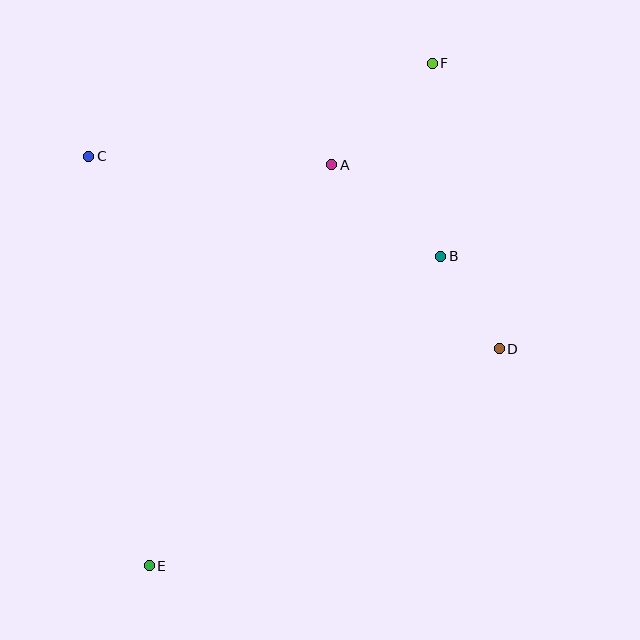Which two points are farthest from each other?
Points E and F are farthest from each other.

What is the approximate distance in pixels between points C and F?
The distance between C and F is approximately 356 pixels.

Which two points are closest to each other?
Points B and D are closest to each other.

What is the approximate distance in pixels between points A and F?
The distance between A and F is approximately 143 pixels.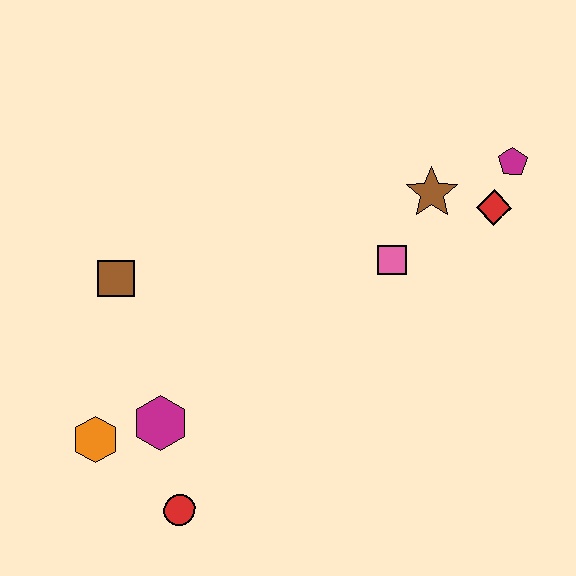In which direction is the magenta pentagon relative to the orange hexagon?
The magenta pentagon is to the right of the orange hexagon.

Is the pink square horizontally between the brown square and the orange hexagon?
No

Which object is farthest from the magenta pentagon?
The orange hexagon is farthest from the magenta pentagon.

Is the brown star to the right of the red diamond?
No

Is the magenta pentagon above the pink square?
Yes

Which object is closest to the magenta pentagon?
The red diamond is closest to the magenta pentagon.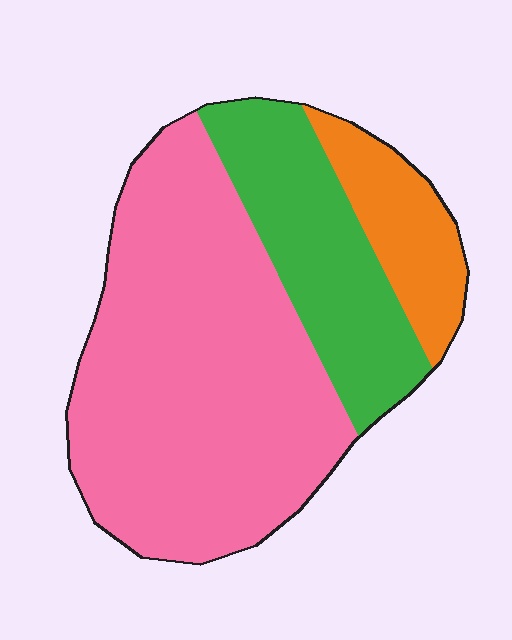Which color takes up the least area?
Orange, at roughly 15%.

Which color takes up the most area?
Pink, at roughly 60%.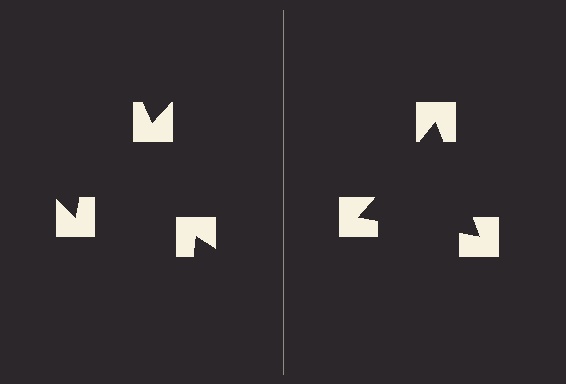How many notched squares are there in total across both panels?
6 — 3 on each side.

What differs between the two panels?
The notched squares are positioned identically on both sides; only the wedge orientations differ. On the right they align to a triangle; on the left they are misaligned.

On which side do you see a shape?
An illusory triangle appears on the right side. On the left side the wedge cuts are rotated, so no coherent shape forms.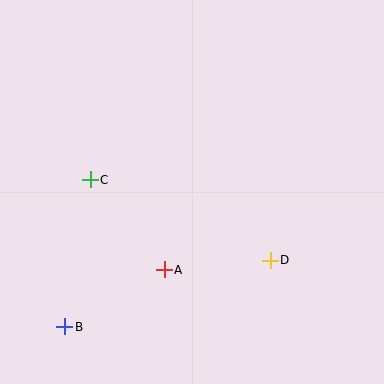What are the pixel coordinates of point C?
Point C is at (90, 180).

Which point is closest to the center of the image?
Point A at (164, 270) is closest to the center.